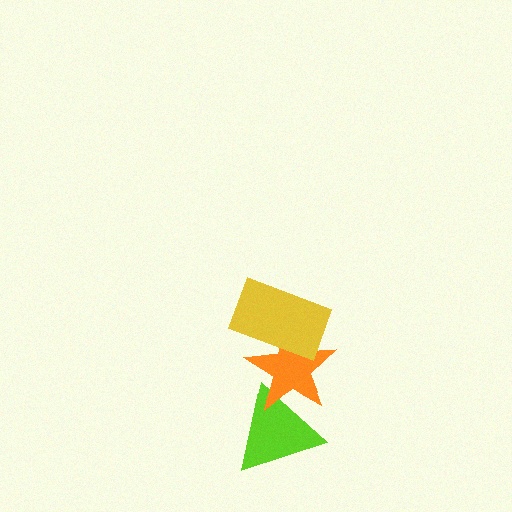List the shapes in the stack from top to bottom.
From top to bottom: the yellow rectangle, the orange star, the lime triangle.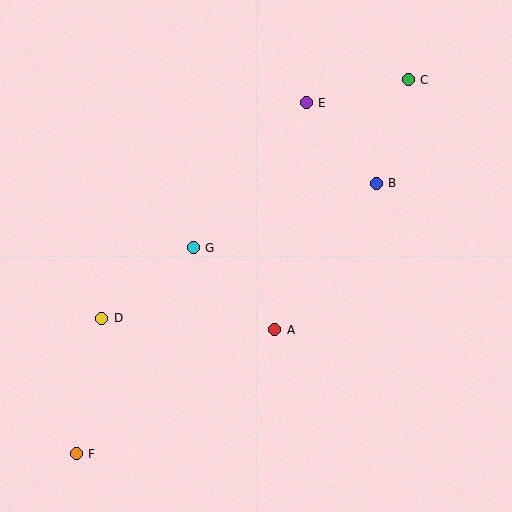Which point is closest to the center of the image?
Point G at (193, 248) is closest to the center.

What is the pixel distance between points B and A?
The distance between B and A is 178 pixels.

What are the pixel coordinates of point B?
Point B is at (376, 183).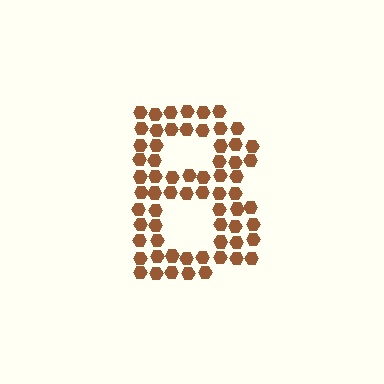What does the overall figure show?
The overall figure shows the letter B.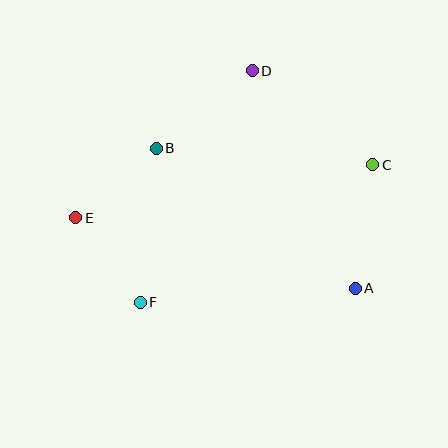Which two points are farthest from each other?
Points C and E are farthest from each other.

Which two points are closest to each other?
Points E and F are closest to each other.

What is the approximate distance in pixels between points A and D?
The distance between A and D is approximately 240 pixels.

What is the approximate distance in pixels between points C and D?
The distance between C and D is approximately 153 pixels.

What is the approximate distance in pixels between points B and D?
The distance between B and D is approximately 123 pixels.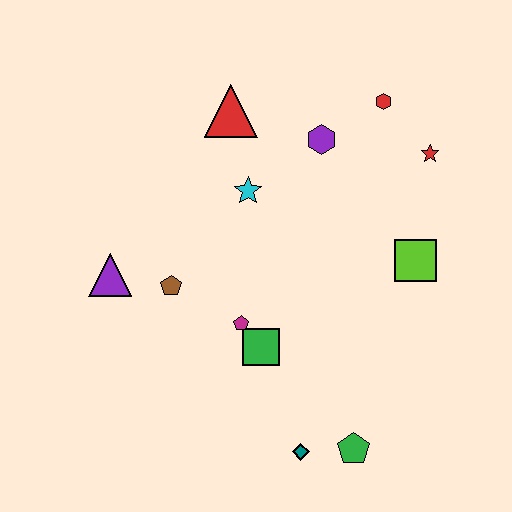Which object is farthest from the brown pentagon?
The red star is farthest from the brown pentagon.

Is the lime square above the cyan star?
No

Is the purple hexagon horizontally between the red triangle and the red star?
Yes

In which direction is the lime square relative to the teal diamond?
The lime square is above the teal diamond.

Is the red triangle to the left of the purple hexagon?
Yes